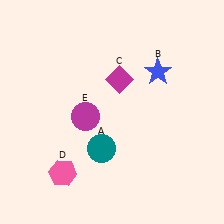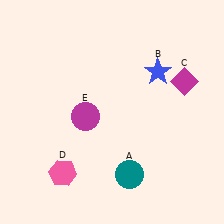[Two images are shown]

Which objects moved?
The objects that moved are: the teal circle (A), the magenta diamond (C).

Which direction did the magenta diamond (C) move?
The magenta diamond (C) moved right.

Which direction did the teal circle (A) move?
The teal circle (A) moved right.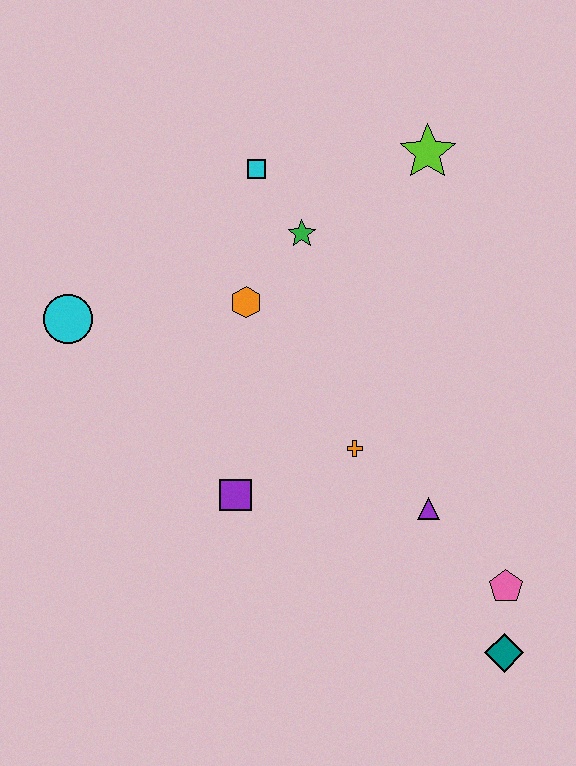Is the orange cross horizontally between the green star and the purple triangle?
Yes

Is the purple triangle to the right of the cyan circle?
Yes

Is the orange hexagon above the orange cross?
Yes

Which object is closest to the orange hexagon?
The green star is closest to the orange hexagon.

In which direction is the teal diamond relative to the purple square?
The teal diamond is to the right of the purple square.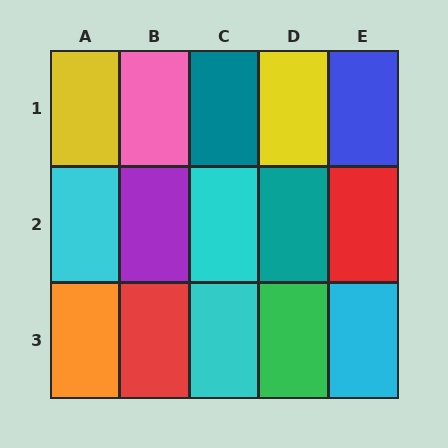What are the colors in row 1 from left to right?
Yellow, pink, teal, yellow, blue.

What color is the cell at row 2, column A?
Cyan.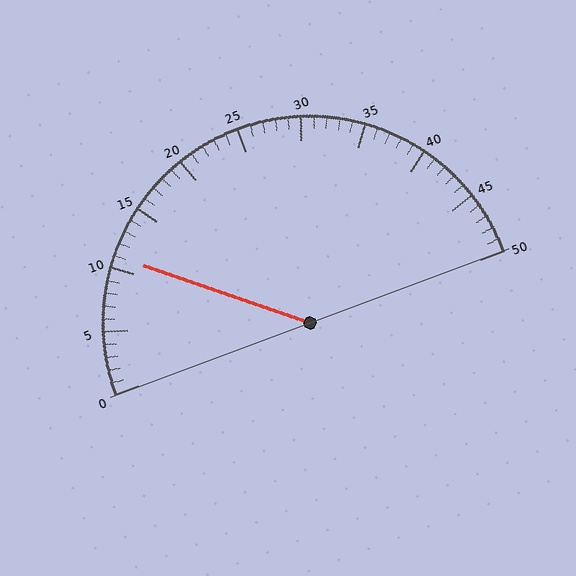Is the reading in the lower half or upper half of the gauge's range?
The reading is in the lower half of the range (0 to 50).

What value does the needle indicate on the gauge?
The needle indicates approximately 11.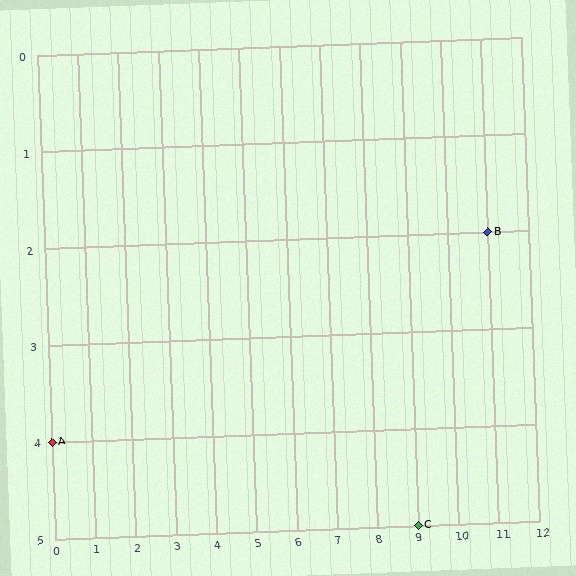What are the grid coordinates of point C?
Point C is at grid coordinates (9, 5).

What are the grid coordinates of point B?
Point B is at grid coordinates (11, 2).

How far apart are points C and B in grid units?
Points C and B are 2 columns and 3 rows apart (about 3.6 grid units diagonally).